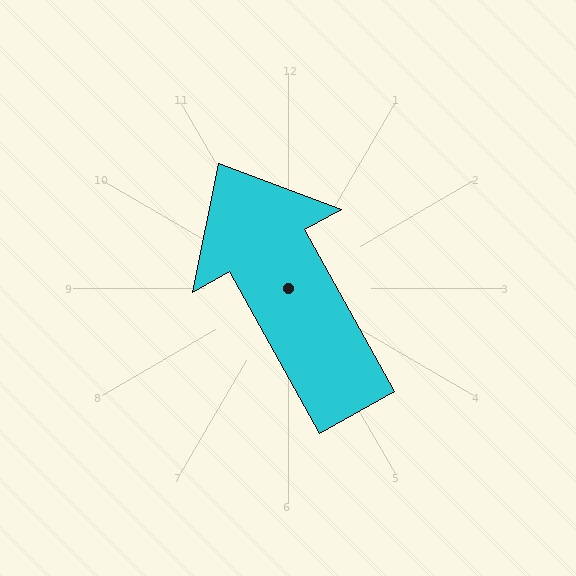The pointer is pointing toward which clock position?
Roughly 11 o'clock.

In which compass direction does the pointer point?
Northwest.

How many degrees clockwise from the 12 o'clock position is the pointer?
Approximately 331 degrees.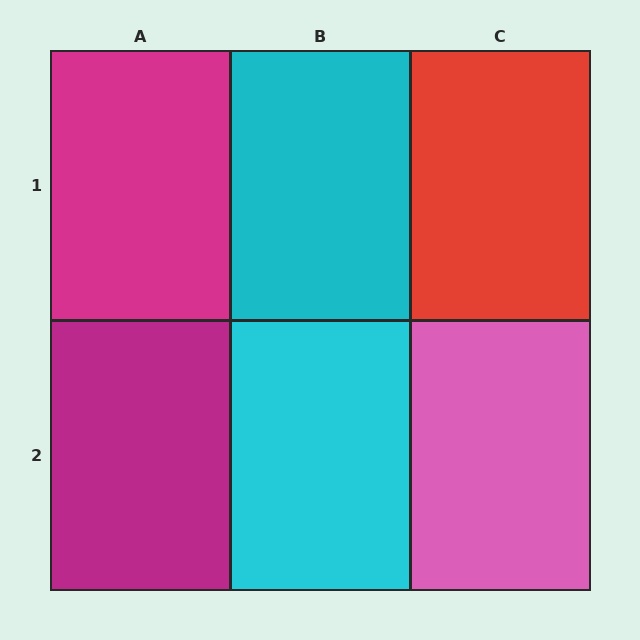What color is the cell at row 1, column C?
Red.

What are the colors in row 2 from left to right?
Magenta, cyan, pink.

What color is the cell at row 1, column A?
Magenta.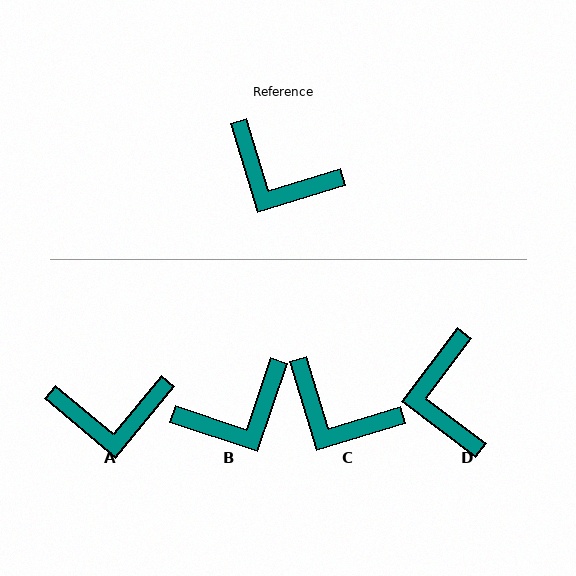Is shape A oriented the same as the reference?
No, it is off by about 33 degrees.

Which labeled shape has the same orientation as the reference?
C.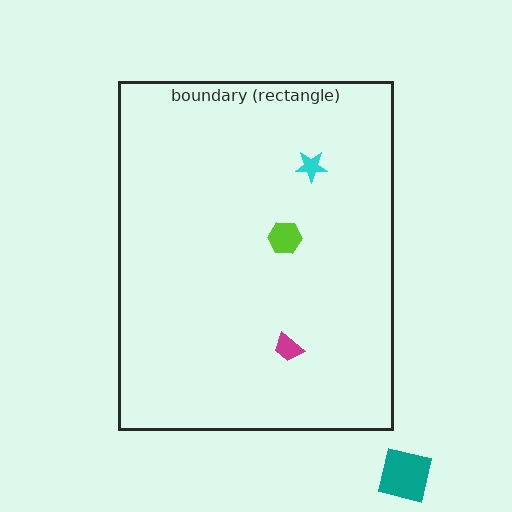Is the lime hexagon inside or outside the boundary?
Inside.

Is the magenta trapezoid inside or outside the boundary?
Inside.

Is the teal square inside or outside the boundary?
Outside.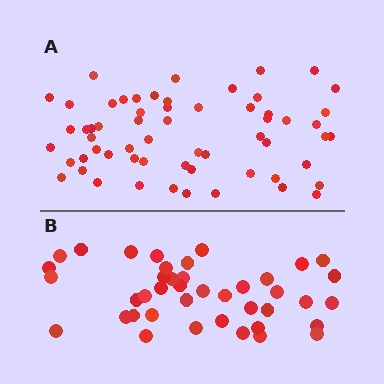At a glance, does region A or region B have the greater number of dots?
Region A (the top region) has more dots.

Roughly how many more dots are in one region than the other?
Region A has approximately 20 more dots than region B.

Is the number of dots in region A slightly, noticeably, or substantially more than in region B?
Region A has substantially more. The ratio is roughly 1.5 to 1.